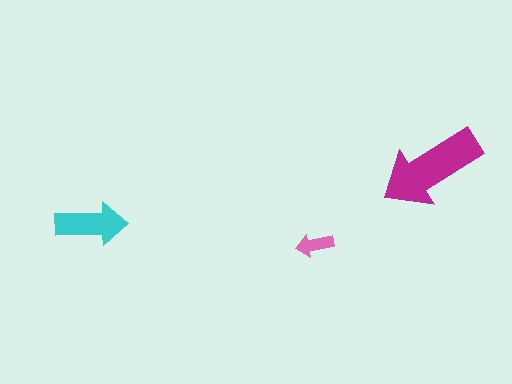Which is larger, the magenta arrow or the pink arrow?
The magenta one.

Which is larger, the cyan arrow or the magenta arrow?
The magenta one.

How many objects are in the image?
There are 3 objects in the image.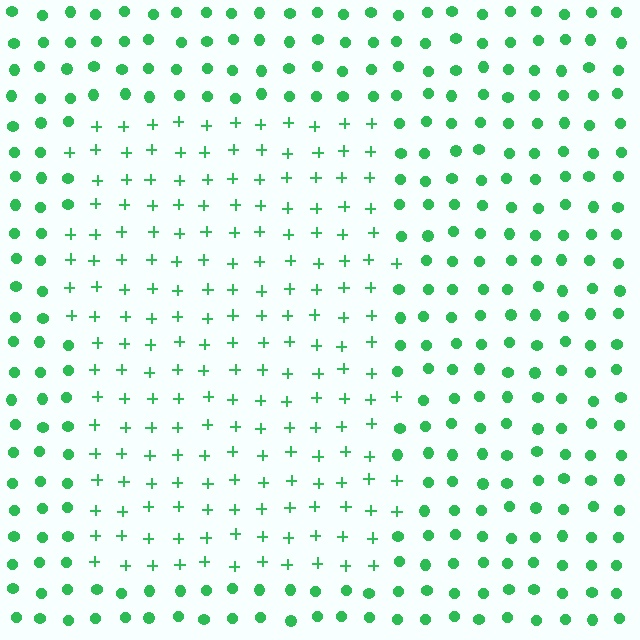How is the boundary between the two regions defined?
The boundary is defined by a change in element shape: plus signs inside vs. circles outside. All elements share the same color and spacing.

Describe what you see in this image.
The image is filled with small green elements arranged in a uniform grid. A rectangle-shaped region contains plus signs, while the surrounding area contains circles. The boundary is defined purely by the change in element shape.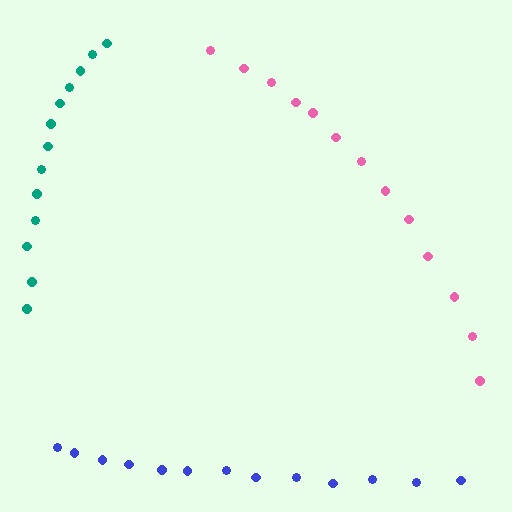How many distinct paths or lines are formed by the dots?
There are 3 distinct paths.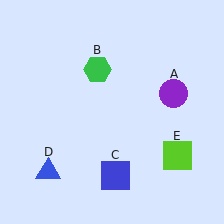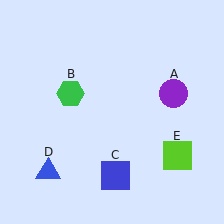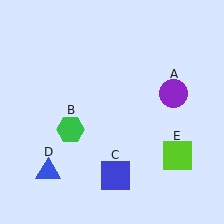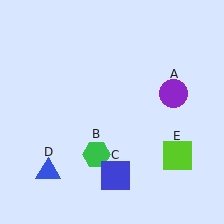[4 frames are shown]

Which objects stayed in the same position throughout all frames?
Purple circle (object A) and blue square (object C) and blue triangle (object D) and lime square (object E) remained stationary.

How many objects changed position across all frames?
1 object changed position: green hexagon (object B).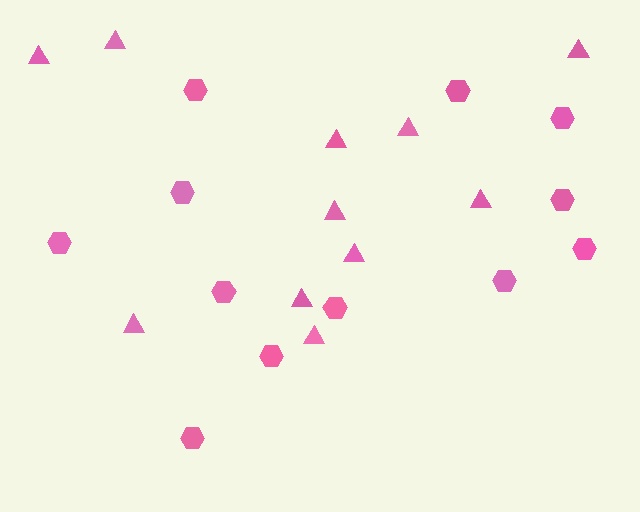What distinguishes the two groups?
There are 2 groups: one group of triangles (11) and one group of hexagons (12).